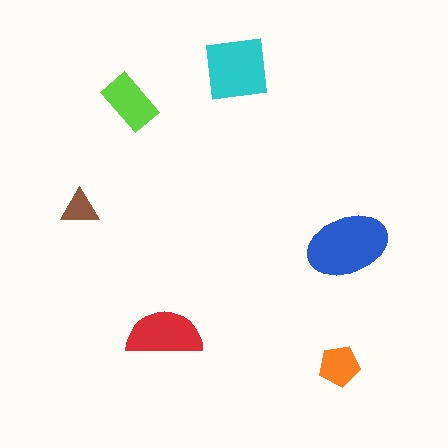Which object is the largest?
The blue ellipse.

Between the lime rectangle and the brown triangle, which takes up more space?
The lime rectangle.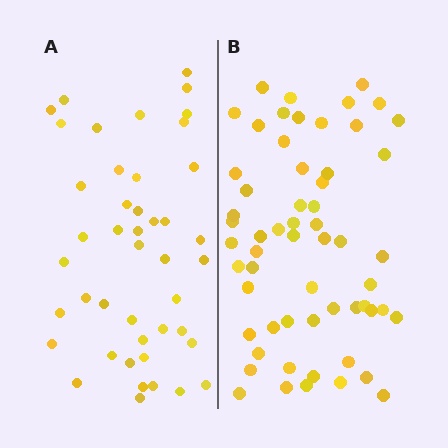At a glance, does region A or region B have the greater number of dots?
Region B (the right region) has more dots.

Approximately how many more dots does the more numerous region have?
Region B has approximately 15 more dots than region A.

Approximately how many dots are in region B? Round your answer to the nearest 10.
About 60 dots. (The exact count is 59, which rounds to 60.)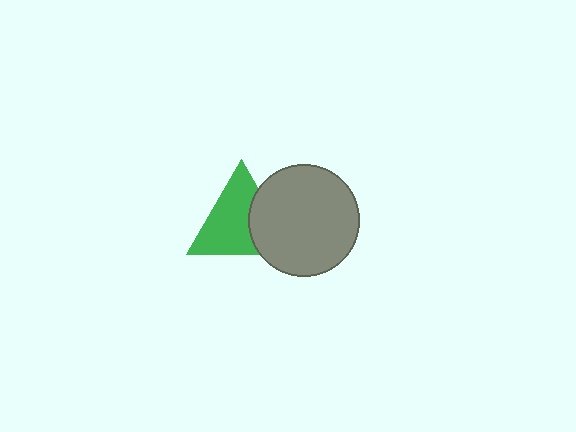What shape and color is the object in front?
The object in front is a gray circle.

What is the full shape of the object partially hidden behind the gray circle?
The partially hidden object is a green triangle.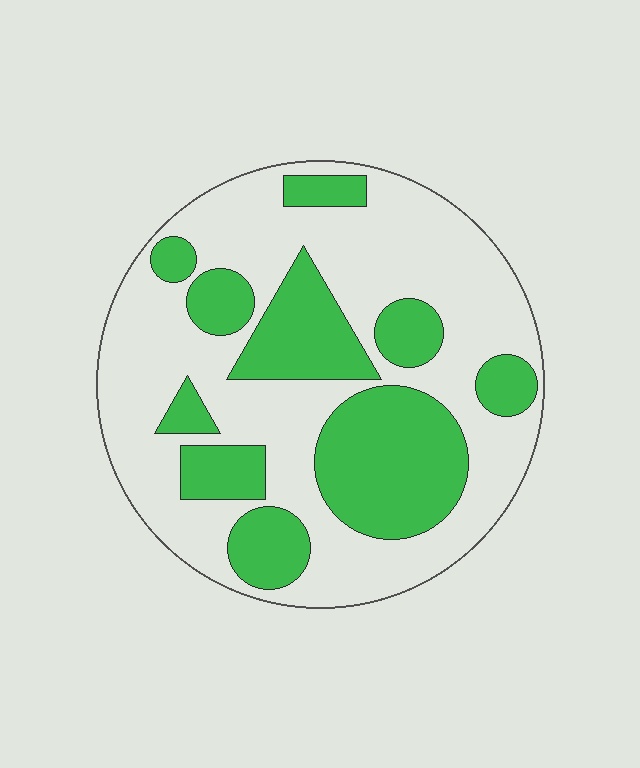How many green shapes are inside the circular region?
10.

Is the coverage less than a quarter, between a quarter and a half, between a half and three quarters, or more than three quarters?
Between a quarter and a half.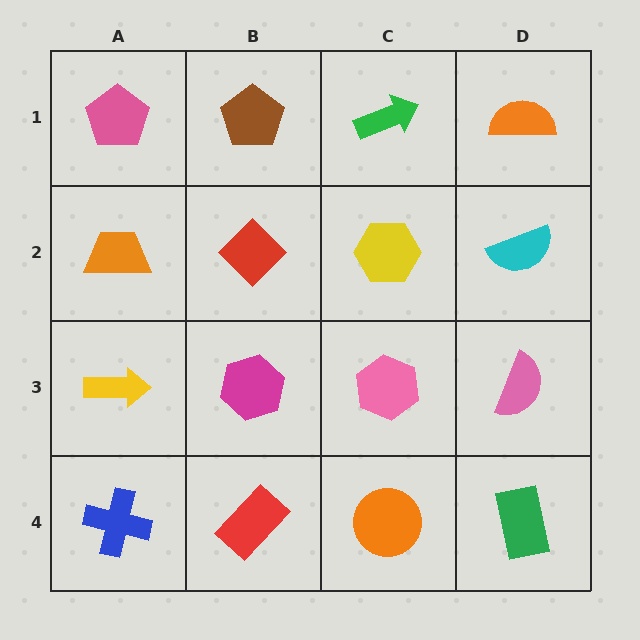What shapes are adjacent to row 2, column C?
A green arrow (row 1, column C), a pink hexagon (row 3, column C), a red diamond (row 2, column B), a cyan semicircle (row 2, column D).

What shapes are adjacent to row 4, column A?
A yellow arrow (row 3, column A), a red rectangle (row 4, column B).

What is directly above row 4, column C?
A pink hexagon.